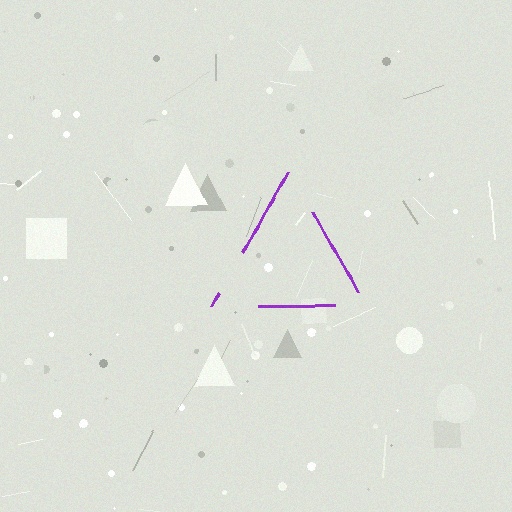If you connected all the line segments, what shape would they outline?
They would outline a triangle.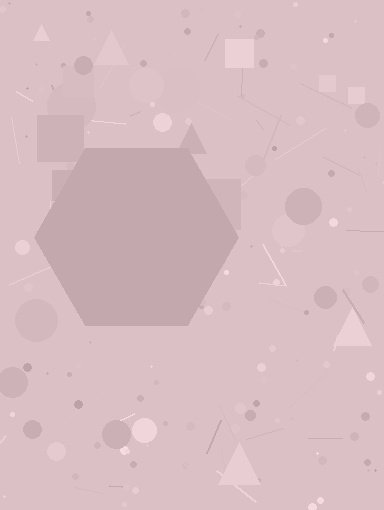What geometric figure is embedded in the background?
A hexagon is embedded in the background.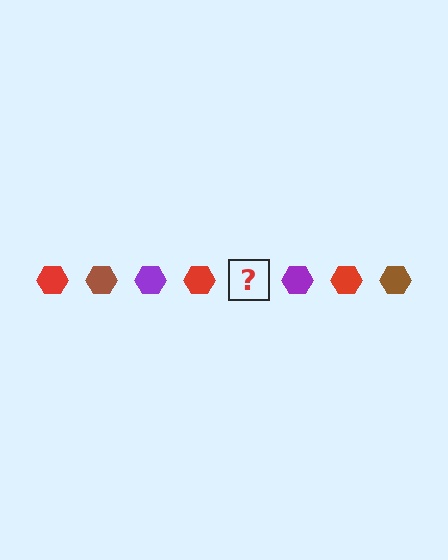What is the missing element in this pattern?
The missing element is a brown hexagon.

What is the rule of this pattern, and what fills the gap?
The rule is that the pattern cycles through red, brown, purple hexagons. The gap should be filled with a brown hexagon.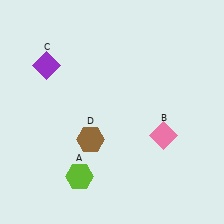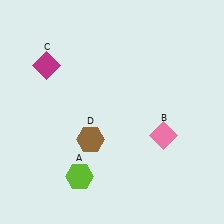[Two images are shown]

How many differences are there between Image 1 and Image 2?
There is 1 difference between the two images.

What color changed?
The diamond (C) changed from purple in Image 1 to magenta in Image 2.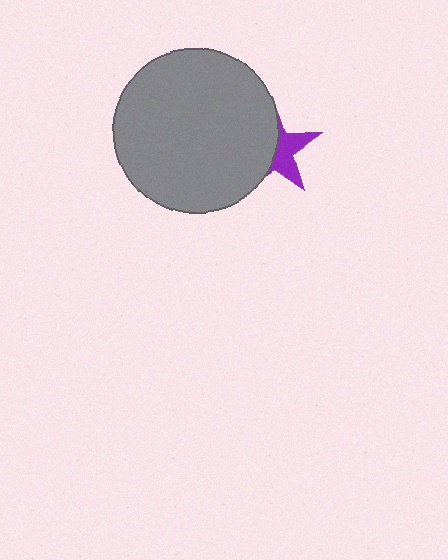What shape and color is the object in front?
The object in front is a gray circle.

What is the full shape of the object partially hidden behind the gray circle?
The partially hidden object is a purple star.